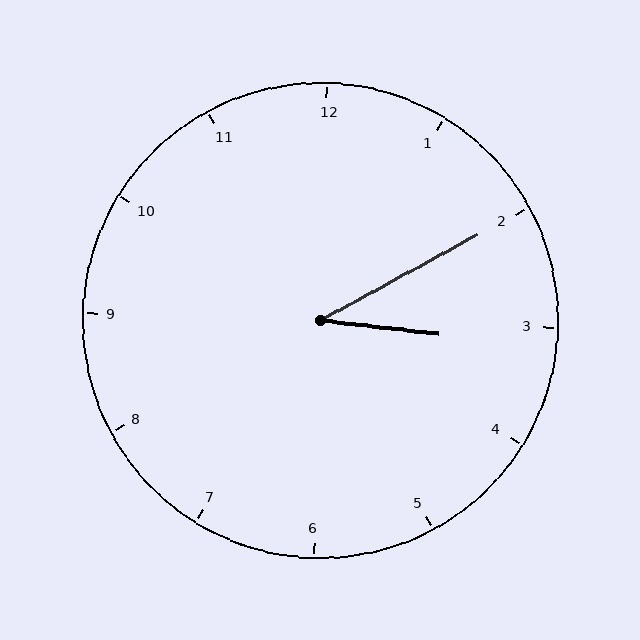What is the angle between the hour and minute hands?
Approximately 35 degrees.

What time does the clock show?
3:10.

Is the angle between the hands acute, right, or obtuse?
It is acute.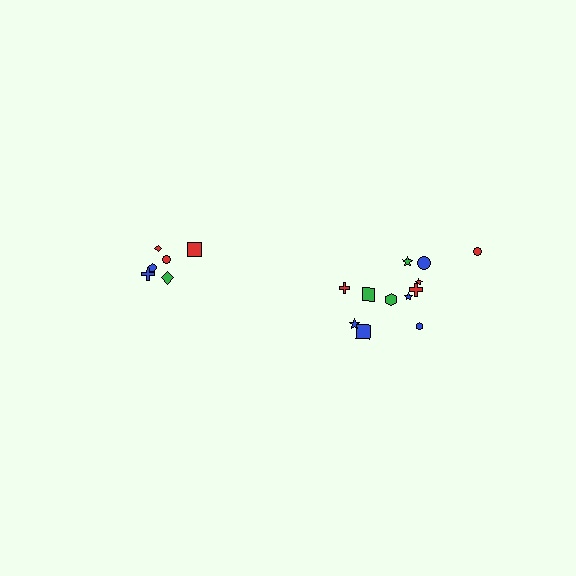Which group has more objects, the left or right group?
The right group.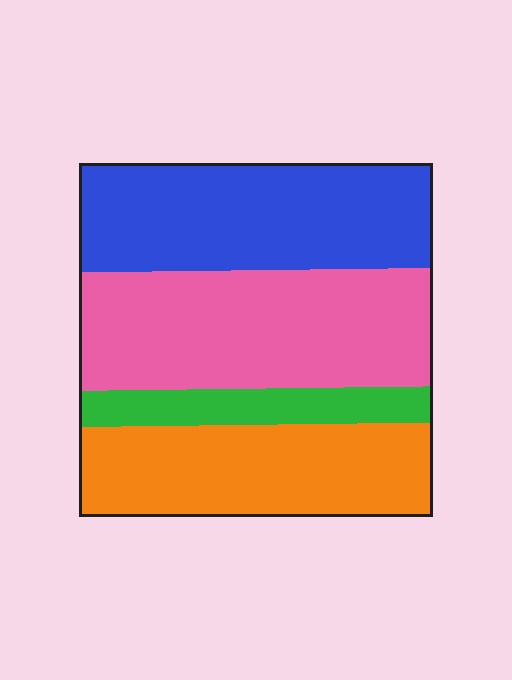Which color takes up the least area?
Green, at roughly 10%.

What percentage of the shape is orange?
Orange takes up about one quarter (1/4) of the shape.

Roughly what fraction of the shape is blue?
Blue takes up about one third (1/3) of the shape.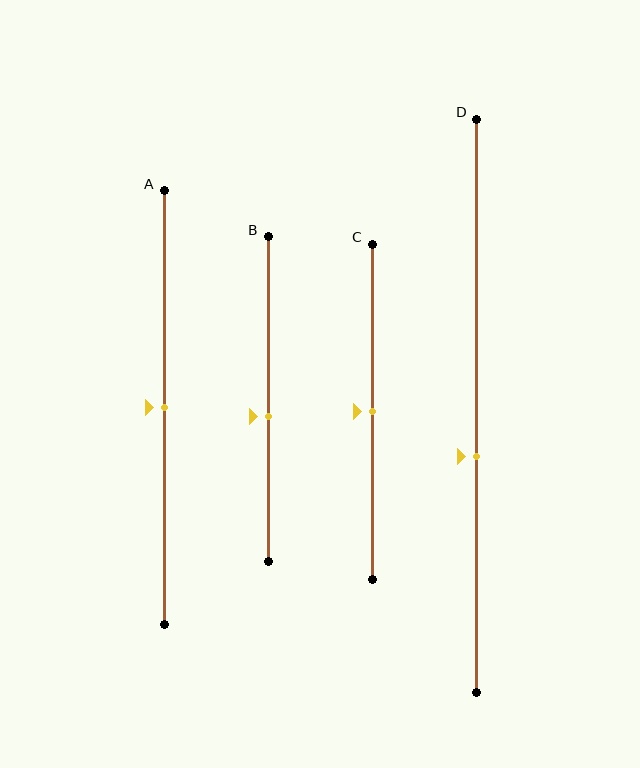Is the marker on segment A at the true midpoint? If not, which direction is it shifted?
Yes, the marker on segment A is at the true midpoint.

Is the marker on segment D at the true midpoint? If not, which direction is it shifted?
No, the marker on segment D is shifted downward by about 9% of the segment length.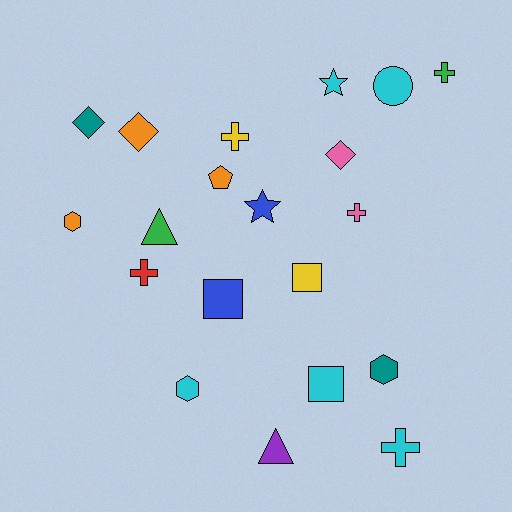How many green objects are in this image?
There are 2 green objects.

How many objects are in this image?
There are 20 objects.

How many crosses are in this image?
There are 5 crosses.